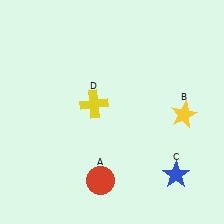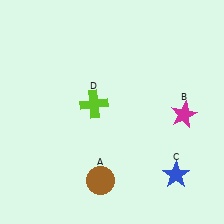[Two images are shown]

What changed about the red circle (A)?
In Image 1, A is red. In Image 2, it changed to brown.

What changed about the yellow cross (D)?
In Image 1, D is yellow. In Image 2, it changed to lime.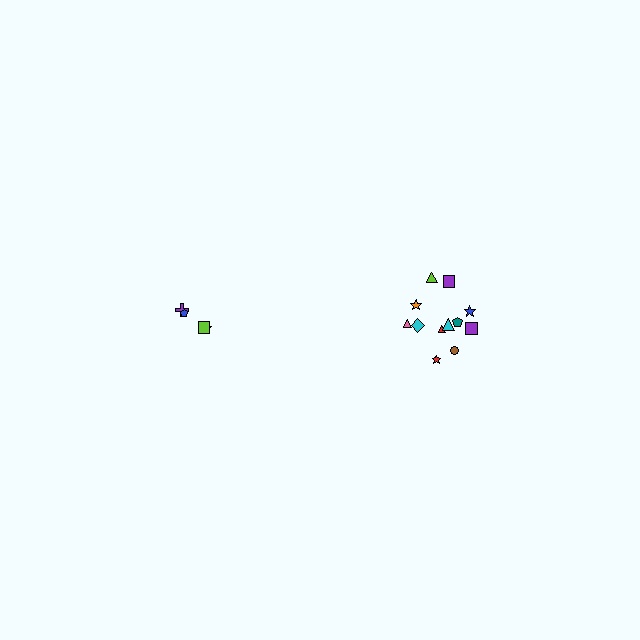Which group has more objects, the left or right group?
The right group.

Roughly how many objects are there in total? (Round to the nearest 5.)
Roughly 15 objects in total.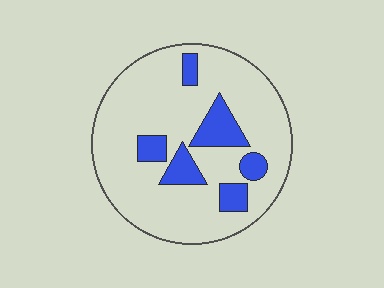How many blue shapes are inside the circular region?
6.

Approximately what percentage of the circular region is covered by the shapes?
Approximately 20%.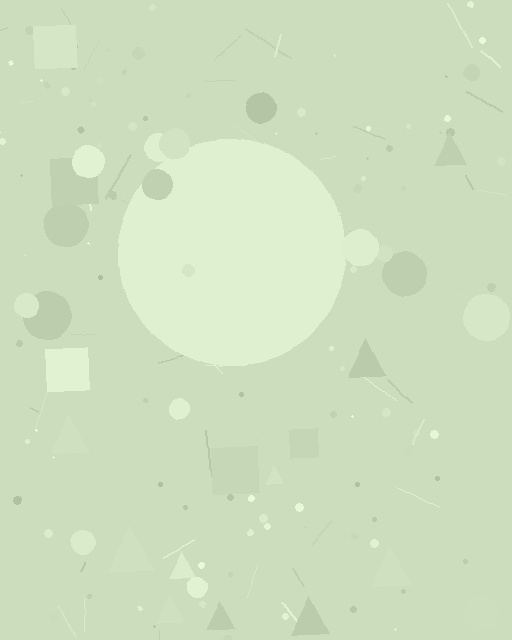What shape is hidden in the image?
A circle is hidden in the image.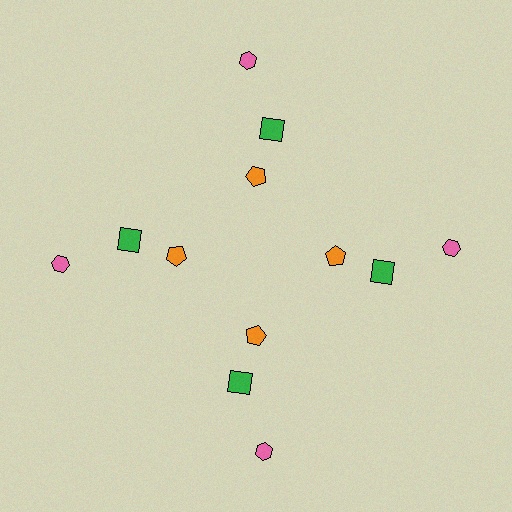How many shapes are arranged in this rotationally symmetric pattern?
There are 12 shapes, arranged in 4 groups of 3.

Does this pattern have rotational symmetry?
Yes, this pattern has 4-fold rotational symmetry. It looks the same after rotating 90 degrees around the center.